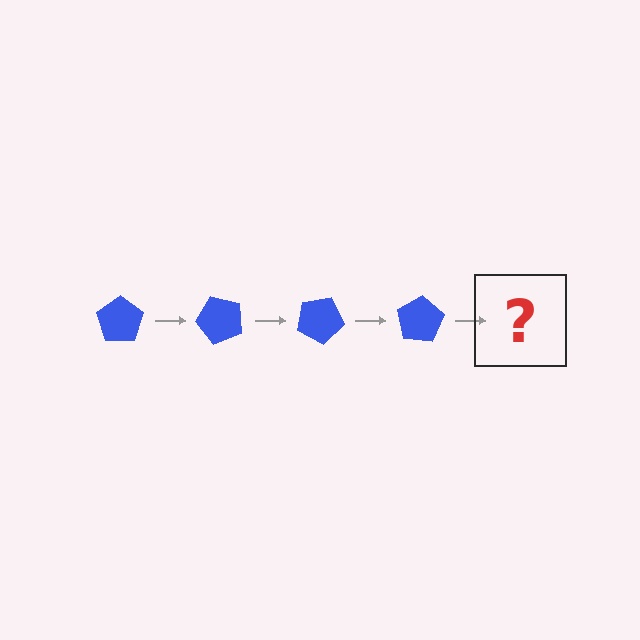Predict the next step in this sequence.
The next step is a blue pentagon rotated 200 degrees.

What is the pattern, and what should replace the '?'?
The pattern is that the pentagon rotates 50 degrees each step. The '?' should be a blue pentagon rotated 200 degrees.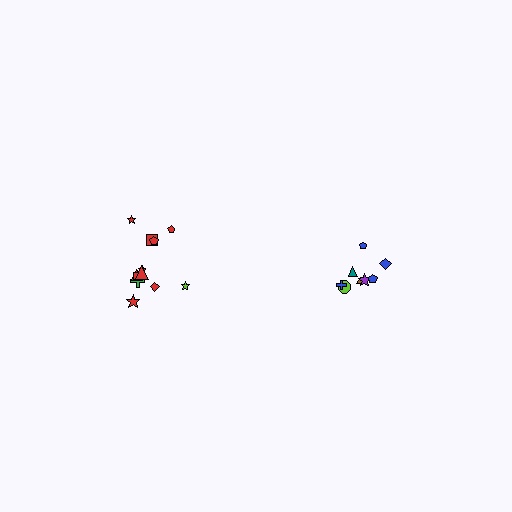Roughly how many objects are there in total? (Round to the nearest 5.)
Roughly 20 objects in total.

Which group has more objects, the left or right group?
The left group.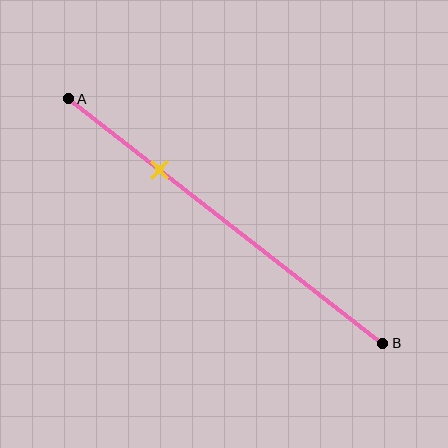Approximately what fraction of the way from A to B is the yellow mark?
The yellow mark is approximately 30% of the way from A to B.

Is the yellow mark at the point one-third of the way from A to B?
No, the mark is at about 30% from A, not at the 33% one-third point.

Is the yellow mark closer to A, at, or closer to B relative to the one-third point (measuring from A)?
The yellow mark is closer to point A than the one-third point of segment AB.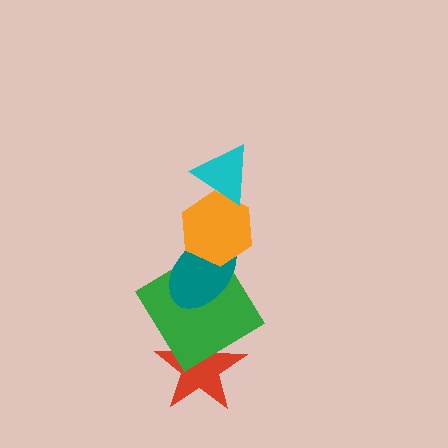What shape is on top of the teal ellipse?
The orange hexagon is on top of the teal ellipse.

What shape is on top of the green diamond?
The teal ellipse is on top of the green diamond.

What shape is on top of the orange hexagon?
The cyan triangle is on top of the orange hexagon.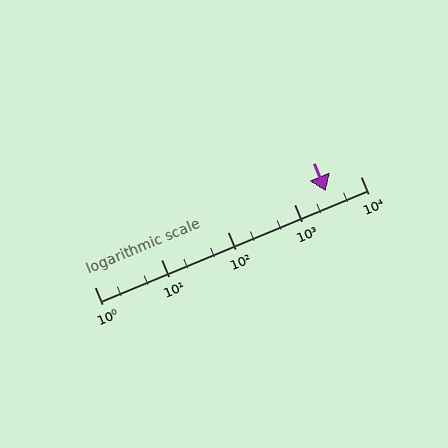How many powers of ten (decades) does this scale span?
The scale spans 4 decades, from 1 to 10000.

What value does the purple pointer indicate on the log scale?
The pointer indicates approximately 3000.